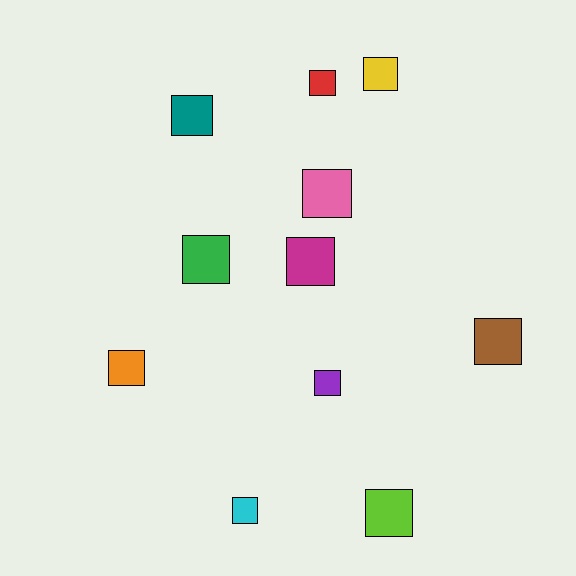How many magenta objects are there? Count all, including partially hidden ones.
There is 1 magenta object.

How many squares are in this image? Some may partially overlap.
There are 11 squares.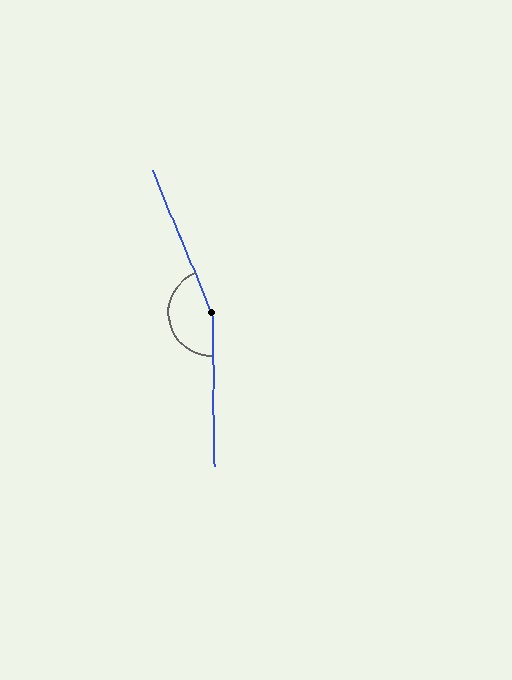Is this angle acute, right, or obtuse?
It is obtuse.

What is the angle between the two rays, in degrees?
Approximately 158 degrees.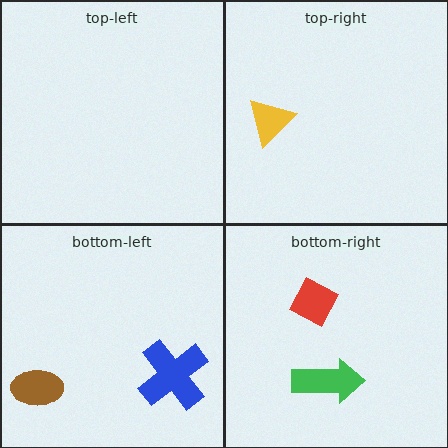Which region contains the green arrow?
The bottom-right region.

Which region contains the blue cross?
The bottom-left region.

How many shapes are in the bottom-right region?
2.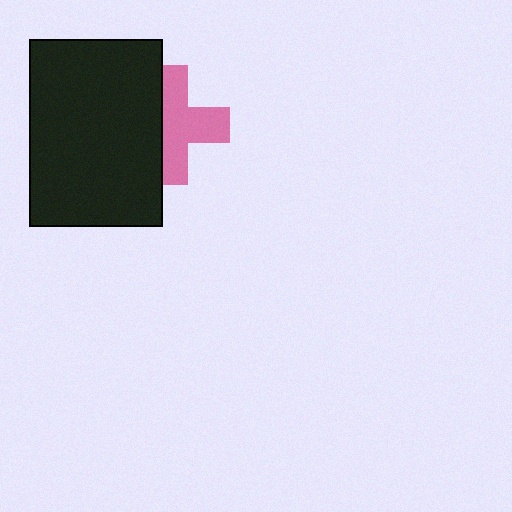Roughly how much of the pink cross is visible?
About half of it is visible (roughly 60%).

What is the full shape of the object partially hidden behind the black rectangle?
The partially hidden object is a pink cross.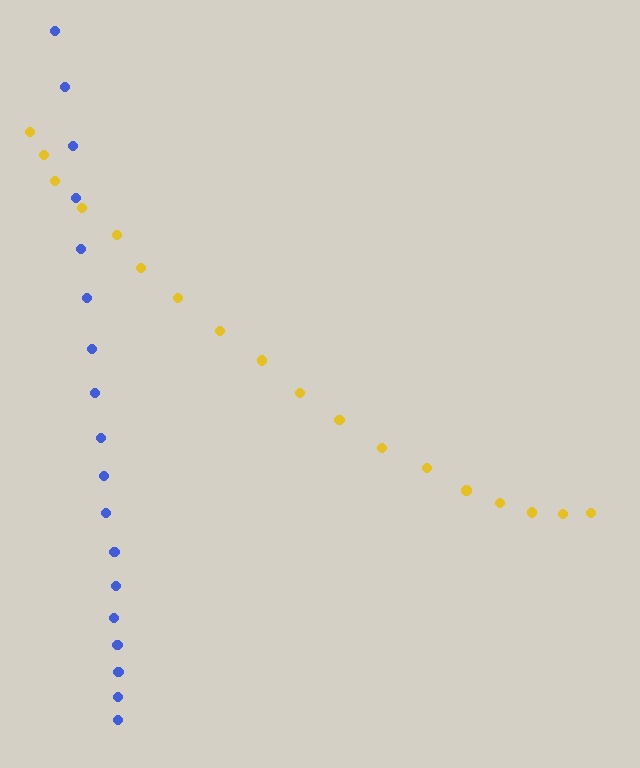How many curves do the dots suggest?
There are 2 distinct paths.